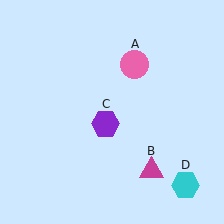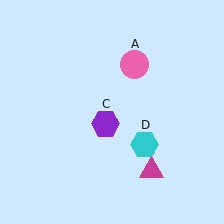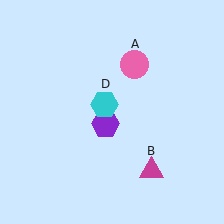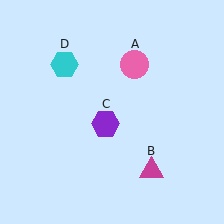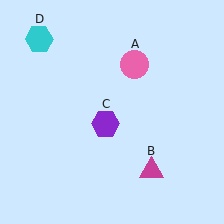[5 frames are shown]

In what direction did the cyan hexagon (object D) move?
The cyan hexagon (object D) moved up and to the left.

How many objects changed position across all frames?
1 object changed position: cyan hexagon (object D).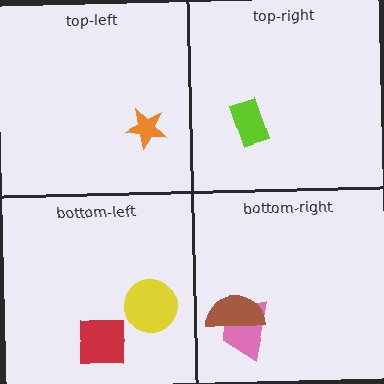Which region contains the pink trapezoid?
The bottom-right region.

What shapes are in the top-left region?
The orange star.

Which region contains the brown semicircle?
The bottom-right region.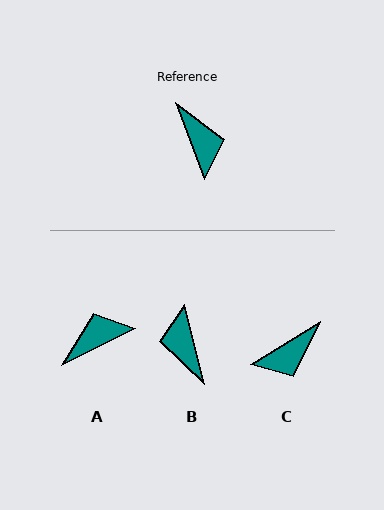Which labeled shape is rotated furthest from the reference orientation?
B, about 173 degrees away.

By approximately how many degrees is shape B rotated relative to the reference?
Approximately 173 degrees counter-clockwise.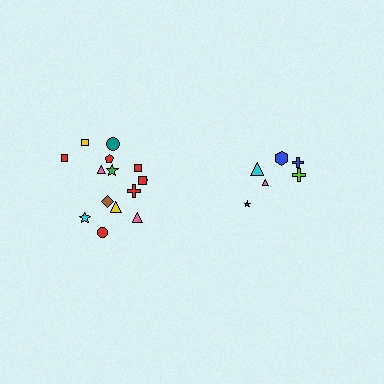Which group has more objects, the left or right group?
The left group.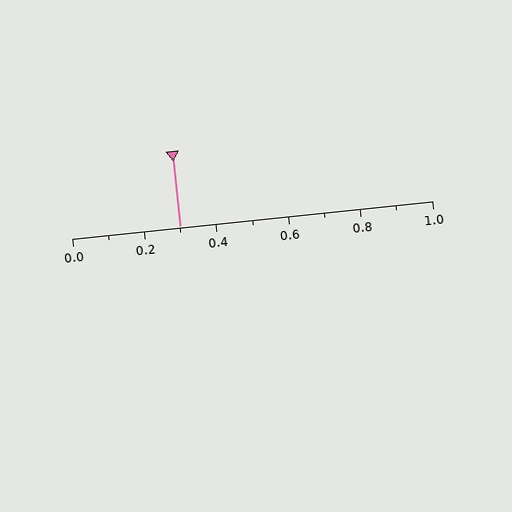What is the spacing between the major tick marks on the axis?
The major ticks are spaced 0.2 apart.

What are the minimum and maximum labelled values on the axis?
The axis runs from 0.0 to 1.0.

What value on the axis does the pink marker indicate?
The marker indicates approximately 0.3.